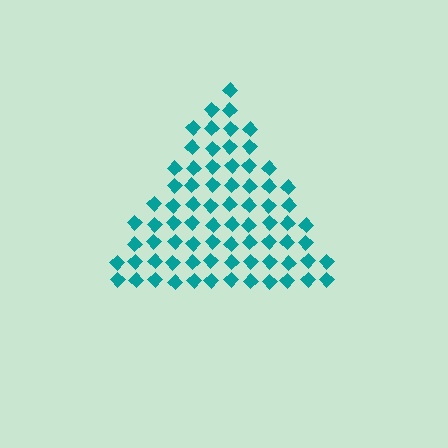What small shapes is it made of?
It is made of small diamonds.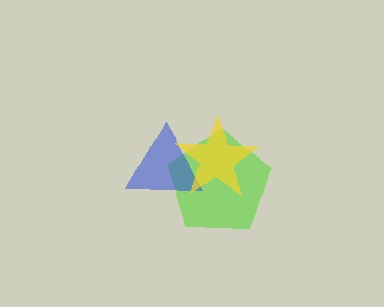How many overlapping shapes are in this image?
There are 3 overlapping shapes in the image.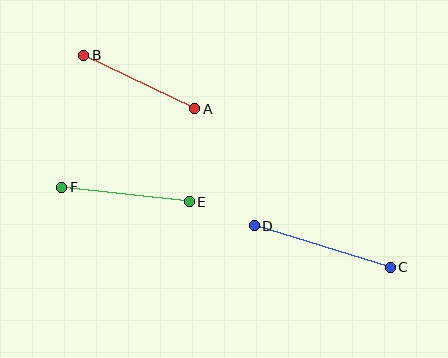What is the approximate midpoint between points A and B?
The midpoint is at approximately (139, 82) pixels.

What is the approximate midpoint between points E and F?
The midpoint is at approximately (126, 195) pixels.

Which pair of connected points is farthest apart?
Points C and D are farthest apart.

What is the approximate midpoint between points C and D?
The midpoint is at approximately (322, 246) pixels.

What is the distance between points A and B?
The distance is approximately 123 pixels.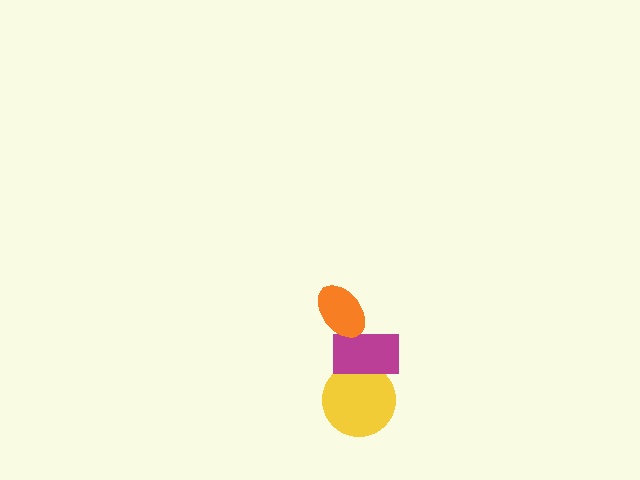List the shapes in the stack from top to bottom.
From top to bottom: the orange ellipse, the magenta rectangle, the yellow circle.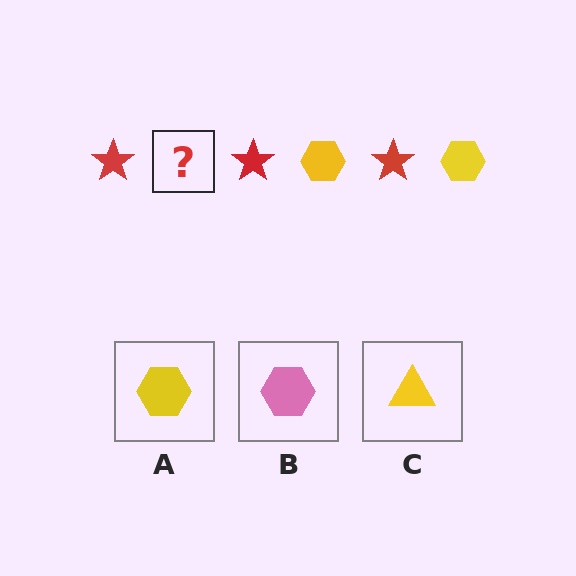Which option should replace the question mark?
Option A.